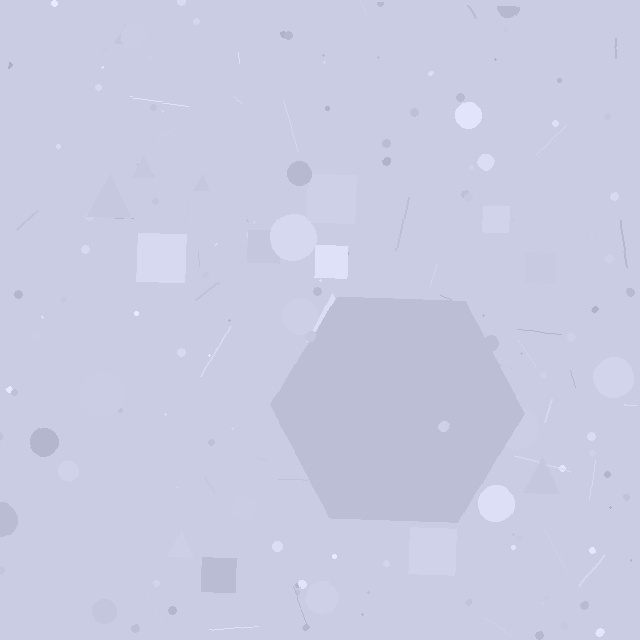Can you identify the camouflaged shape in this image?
The camouflaged shape is a hexagon.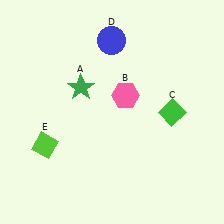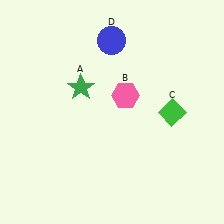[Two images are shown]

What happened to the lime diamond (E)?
The lime diamond (E) was removed in Image 2. It was in the bottom-left area of Image 1.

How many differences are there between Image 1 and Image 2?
There is 1 difference between the two images.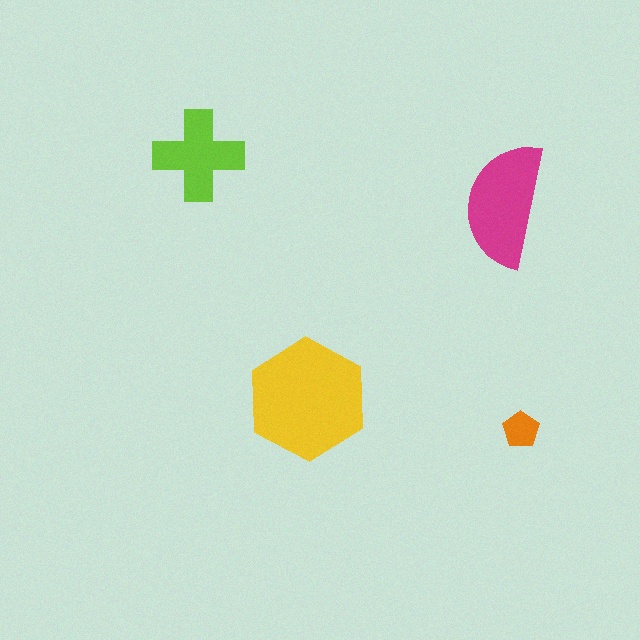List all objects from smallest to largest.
The orange pentagon, the lime cross, the magenta semicircle, the yellow hexagon.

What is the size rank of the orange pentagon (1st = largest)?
4th.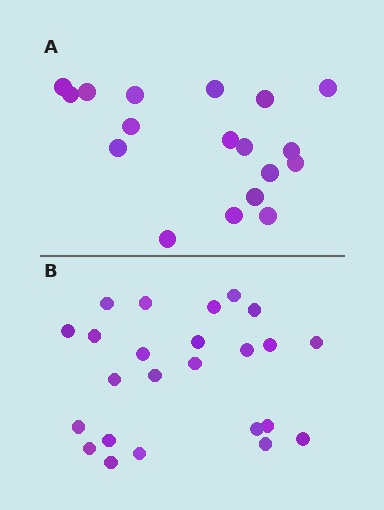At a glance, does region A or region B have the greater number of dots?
Region B (the bottom region) has more dots.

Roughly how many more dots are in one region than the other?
Region B has about 6 more dots than region A.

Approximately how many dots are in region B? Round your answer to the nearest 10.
About 20 dots. (The exact count is 24, which rounds to 20.)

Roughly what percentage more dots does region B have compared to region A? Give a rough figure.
About 35% more.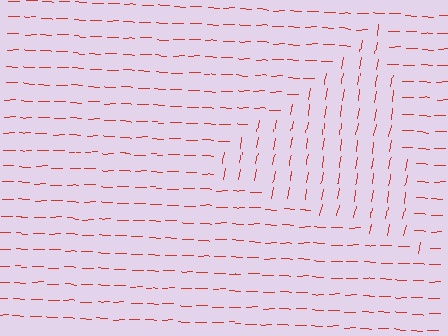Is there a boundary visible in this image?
Yes, there is a texture boundary formed by a change in line orientation.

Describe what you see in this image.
The image is filled with small red line segments. A triangle region in the image has lines oriented differently from the surrounding lines, creating a visible texture boundary.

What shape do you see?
I see a triangle.